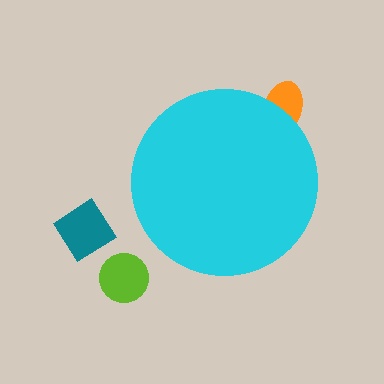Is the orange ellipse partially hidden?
Yes, the orange ellipse is partially hidden behind the cyan circle.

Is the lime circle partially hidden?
No, the lime circle is fully visible.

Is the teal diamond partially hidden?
No, the teal diamond is fully visible.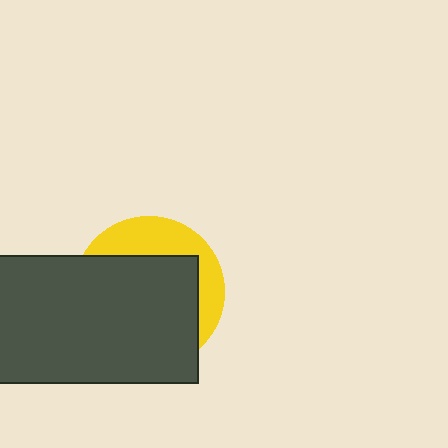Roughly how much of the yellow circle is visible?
A small part of it is visible (roughly 31%).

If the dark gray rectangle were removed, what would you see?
You would see the complete yellow circle.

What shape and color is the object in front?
The object in front is a dark gray rectangle.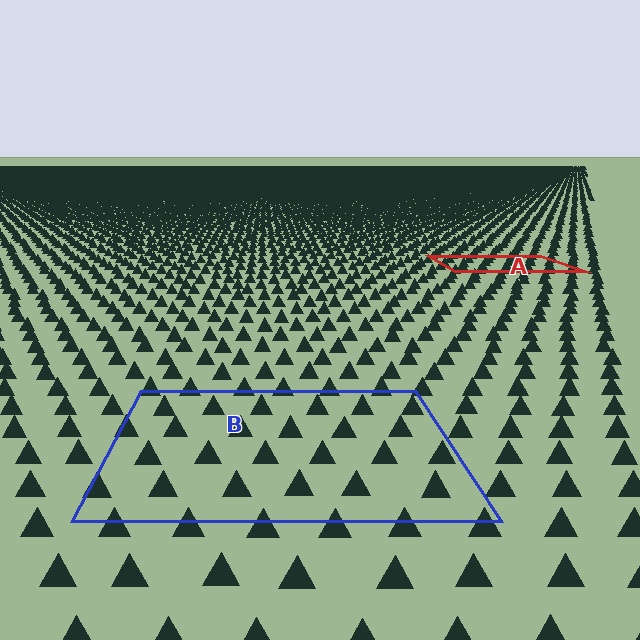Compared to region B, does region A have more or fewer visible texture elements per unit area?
Region A has more texture elements per unit area — they are packed more densely because it is farther away.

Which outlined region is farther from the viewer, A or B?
Region A is farther from the viewer — the texture elements inside it appear smaller and more densely packed.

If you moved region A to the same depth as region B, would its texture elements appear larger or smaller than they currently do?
They would appear larger. At a closer depth, the same texture elements are projected at a bigger on-screen size.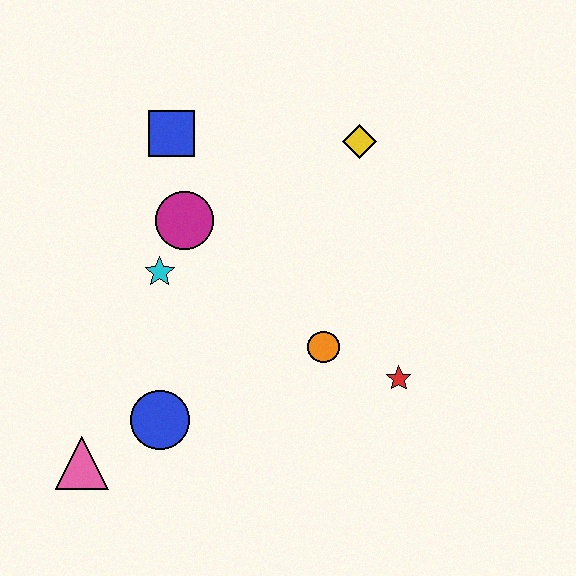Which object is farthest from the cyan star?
The red star is farthest from the cyan star.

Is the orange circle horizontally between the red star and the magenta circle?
Yes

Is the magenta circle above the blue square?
No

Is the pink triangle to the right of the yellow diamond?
No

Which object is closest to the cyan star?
The magenta circle is closest to the cyan star.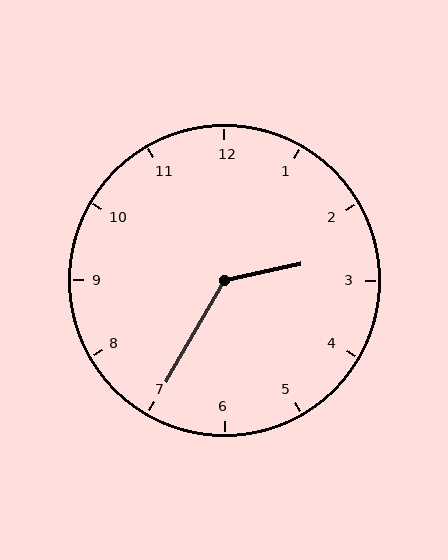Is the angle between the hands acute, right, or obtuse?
It is obtuse.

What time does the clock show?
2:35.